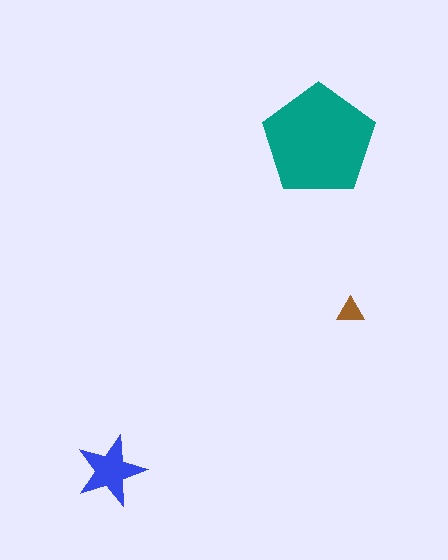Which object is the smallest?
The brown triangle.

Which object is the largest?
The teal pentagon.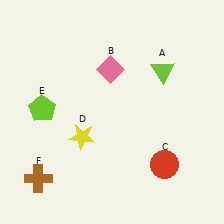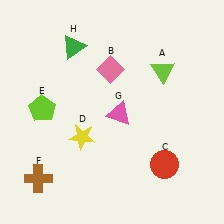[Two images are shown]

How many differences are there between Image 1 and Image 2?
There are 2 differences between the two images.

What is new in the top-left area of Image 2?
A green triangle (H) was added in the top-left area of Image 2.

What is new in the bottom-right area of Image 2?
A pink triangle (G) was added in the bottom-right area of Image 2.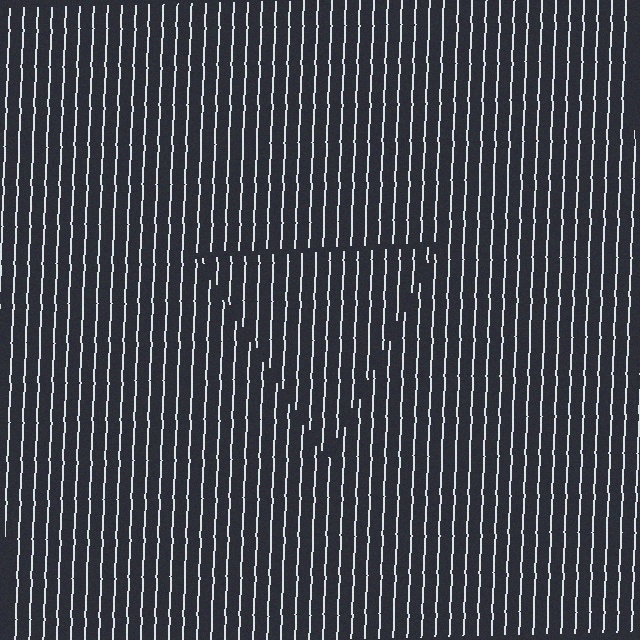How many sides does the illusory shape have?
3 sides — the line-ends trace a triangle.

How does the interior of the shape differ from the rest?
The interior of the shape contains the same grating, shifted by half a period — the contour is defined by the phase discontinuity where line-ends from the inner and outer gratings abut.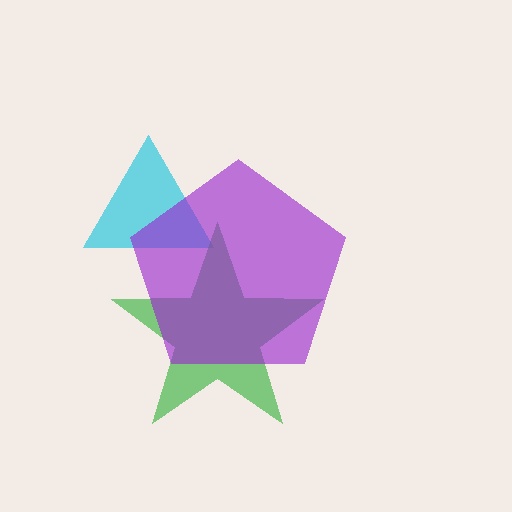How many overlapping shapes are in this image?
There are 3 overlapping shapes in the image.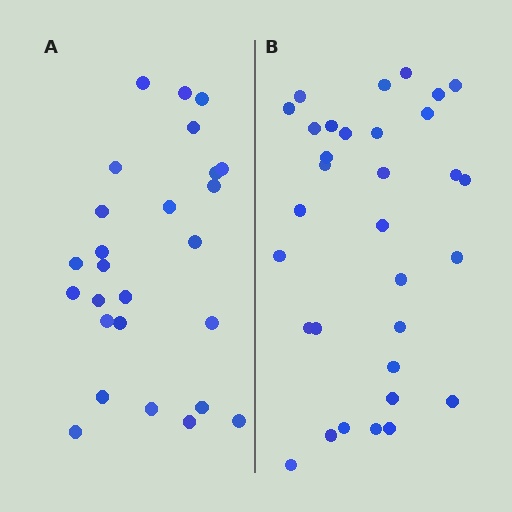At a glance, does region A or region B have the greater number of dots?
Region B (the right region) has more dots.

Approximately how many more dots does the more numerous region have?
Region B has about 6 more dots than region A.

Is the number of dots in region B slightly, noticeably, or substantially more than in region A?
Region B has only slightly more — the two regions are fairly close. The ratio is roughly 1.2 to 1.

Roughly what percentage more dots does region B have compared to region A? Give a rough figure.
About 25% more.